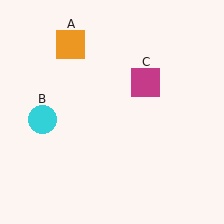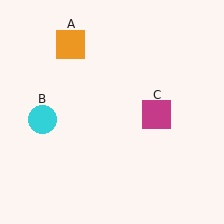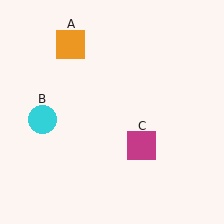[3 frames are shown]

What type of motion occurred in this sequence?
The magenta square (object C) rotated clockwise around the center of the scene.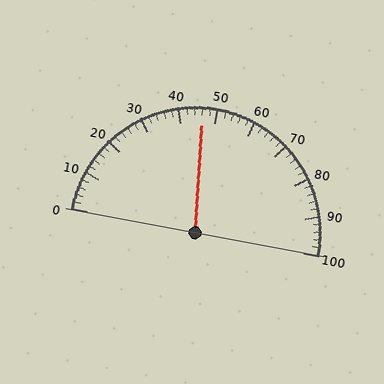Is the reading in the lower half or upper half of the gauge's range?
The reading is in the lower half of the range (0 to 100).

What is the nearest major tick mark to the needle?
The nearest major tick mark is 50.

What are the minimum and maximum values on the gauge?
The gauge ranges from 0 to 100.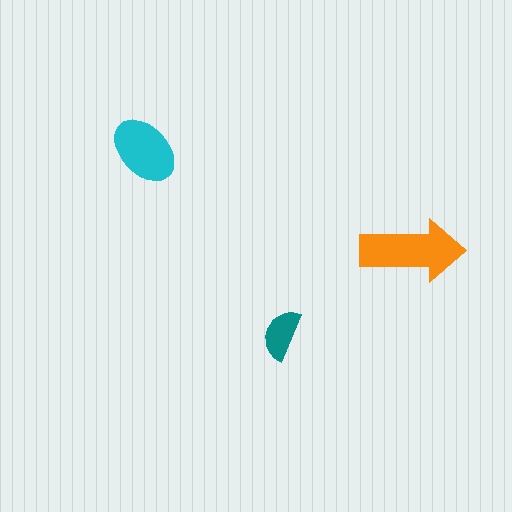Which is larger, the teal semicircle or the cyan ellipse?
The cyan ellipse.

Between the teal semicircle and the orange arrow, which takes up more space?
The orange arrow.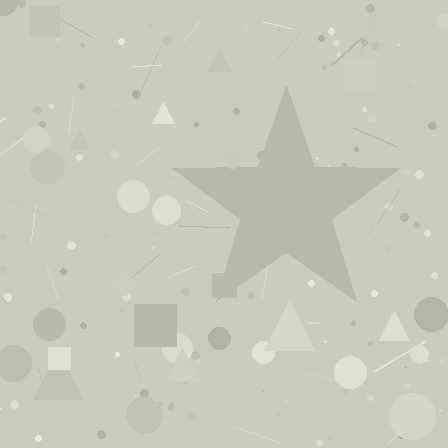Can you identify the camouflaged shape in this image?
The camouflaged shape is a star.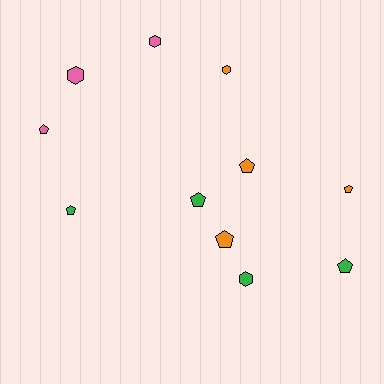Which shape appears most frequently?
Pentagon, with 7 objects.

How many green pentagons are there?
There are 3 green pentagons.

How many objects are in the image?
There are 11 objects.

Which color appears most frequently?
Green, with 4 objects.